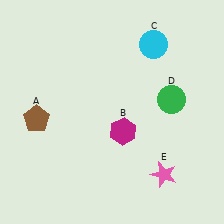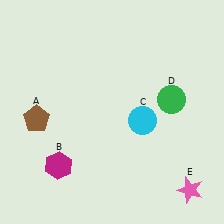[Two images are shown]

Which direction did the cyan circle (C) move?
The cyan circle (C) moved down.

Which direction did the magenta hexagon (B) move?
The magenta hexagon (B) moved left.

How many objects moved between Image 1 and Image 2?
3 objects moved between the two images.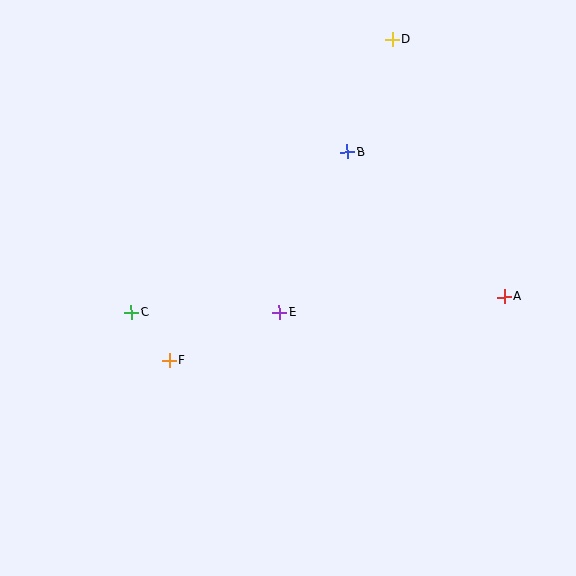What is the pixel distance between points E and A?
The distance between E and A is 226 pixels.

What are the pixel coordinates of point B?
Point B is at (347, 152).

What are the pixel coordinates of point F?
Point F is at (169, 360).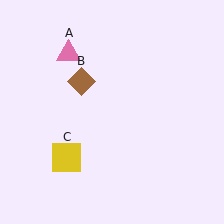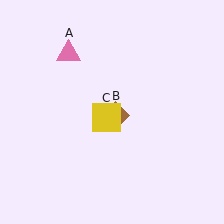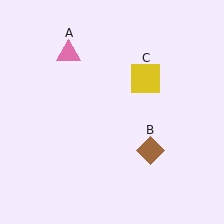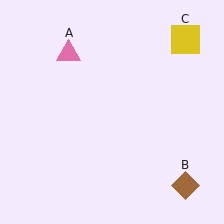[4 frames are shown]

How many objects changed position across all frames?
2 objects changed position: brown diamond (object B), yellow square (object C).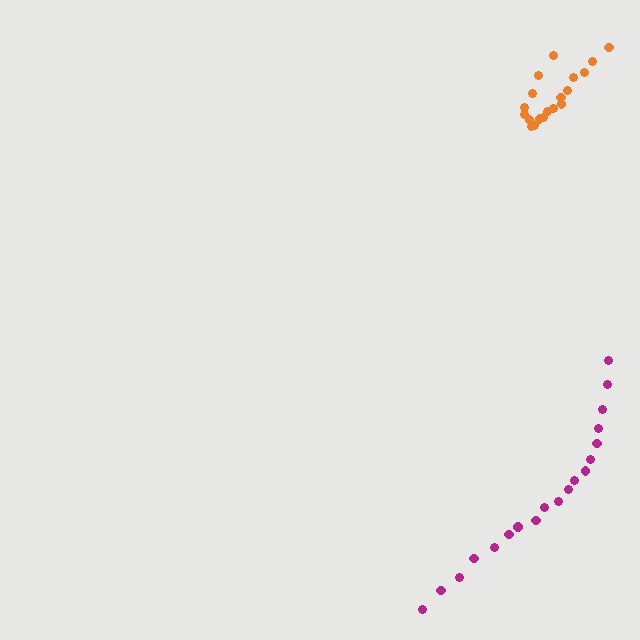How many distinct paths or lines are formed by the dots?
There are 2 distinct paths.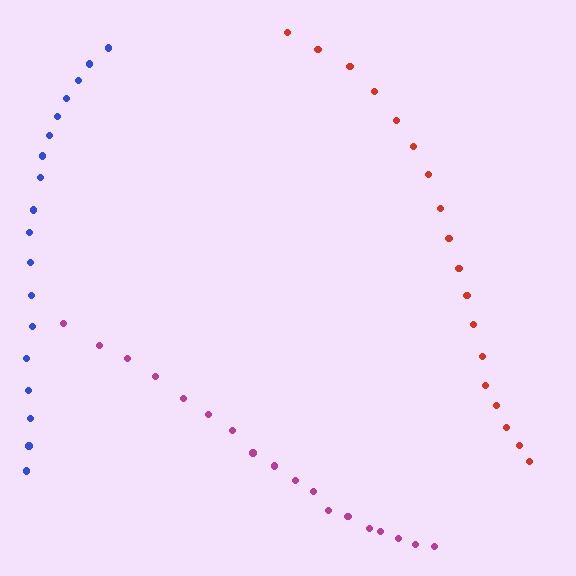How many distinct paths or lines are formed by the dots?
There are 3 distinct paths.